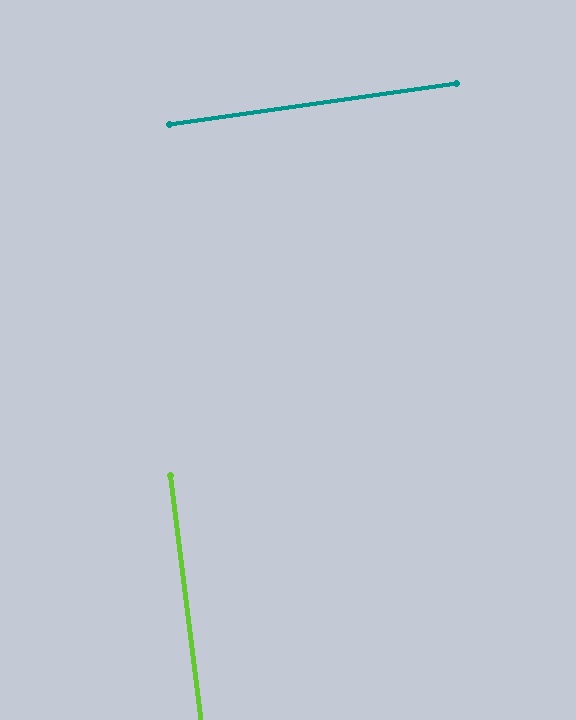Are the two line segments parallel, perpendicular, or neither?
Perpendicular — they meet at approximately 89°.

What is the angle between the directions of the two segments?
Approximately 89 degrees.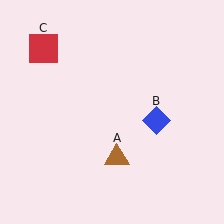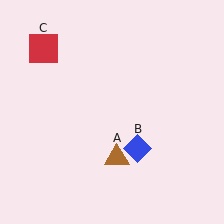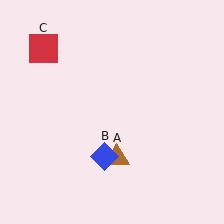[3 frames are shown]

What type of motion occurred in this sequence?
The blue diamond (object B) rotated clockwise around the center of the scene.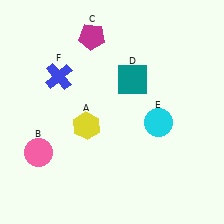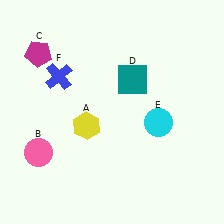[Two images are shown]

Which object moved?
The magenta pentagon (C) moved left.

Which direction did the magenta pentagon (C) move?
The magenta pentagon (C) moved left.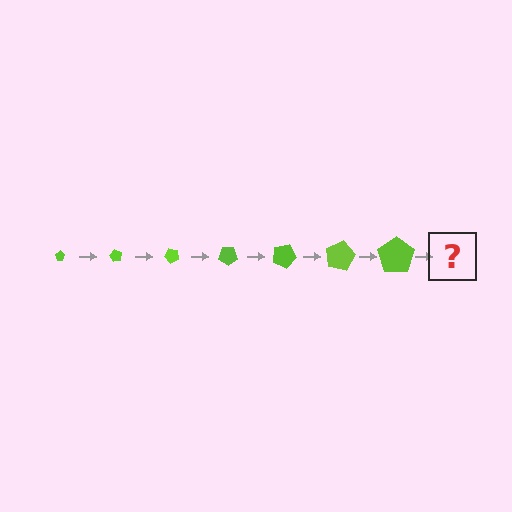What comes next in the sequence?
The next element should be a pentagon, larger than the previous one and rotated 420 degrees from the start.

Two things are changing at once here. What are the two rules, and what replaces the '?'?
The two rules are that the pentagon grows larger each step and it rotates 60 degrees each step. The '?' should be a pentagon, larger than the previous one and rotated 420 degrees from the start.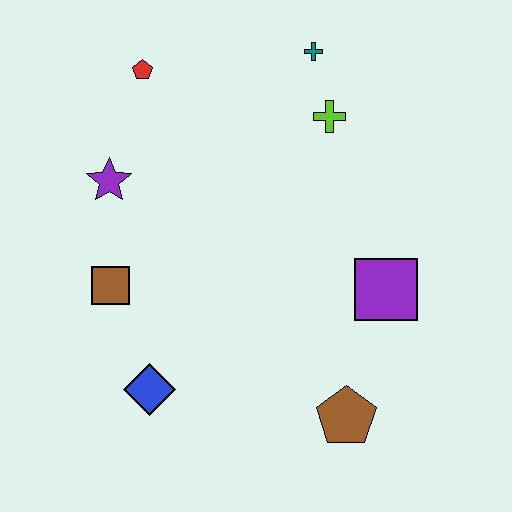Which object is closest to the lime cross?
The teal cross is closest to the lime cross.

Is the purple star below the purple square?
No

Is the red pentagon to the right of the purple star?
Yes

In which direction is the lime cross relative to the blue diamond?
The lime cross is above the blue diamond.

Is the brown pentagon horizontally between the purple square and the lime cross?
Yes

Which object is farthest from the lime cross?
The blue diamond is farthest from the lime cross.